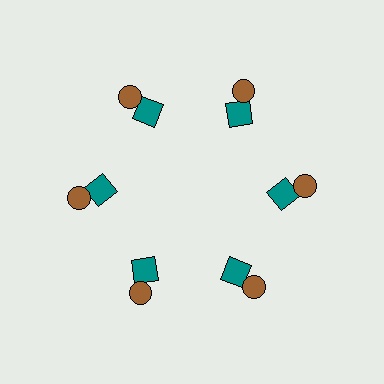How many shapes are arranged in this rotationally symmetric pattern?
There are 12 shapes, arranged in 6 groups of 2.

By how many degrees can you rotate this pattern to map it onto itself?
The pattern maps onto itself every 60 degrees of rotation.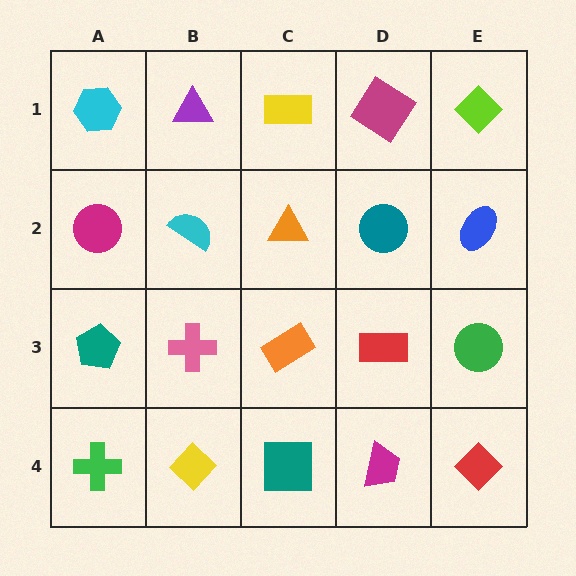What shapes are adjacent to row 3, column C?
An orange triangle (row 2, column C), a teal square (row 4, column C), a pink cross (row 3, column B), a red rectangle (row 3, column D).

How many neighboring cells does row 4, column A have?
2.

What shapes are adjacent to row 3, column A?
A magenta circle (row 2, column A), a green cross (row 4, column A), a pink cross (row 3, column B).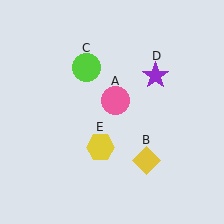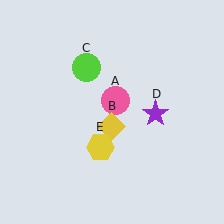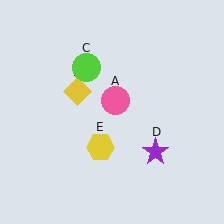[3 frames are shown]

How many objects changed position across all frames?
2 objects changed position: yellow diamond (object B), purple star (object D).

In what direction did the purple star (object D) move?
The purple star (object D) moved down.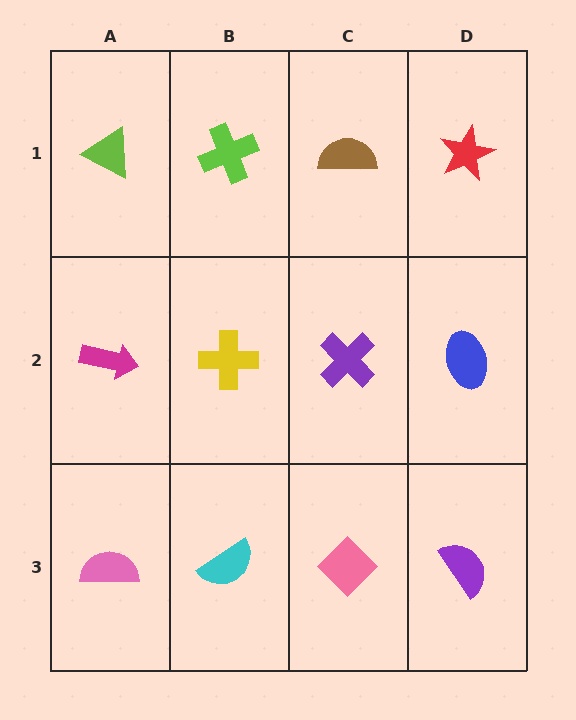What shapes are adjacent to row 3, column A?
A magenta arrow (row 2, column A), a cyan semicircle (row 3, column B).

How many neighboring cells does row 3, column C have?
3.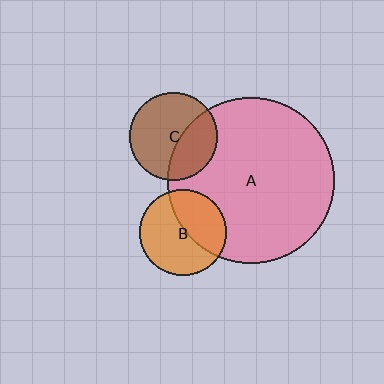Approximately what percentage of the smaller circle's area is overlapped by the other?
Approximately 40%.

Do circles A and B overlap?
Yes.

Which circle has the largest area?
Circle A (pink).